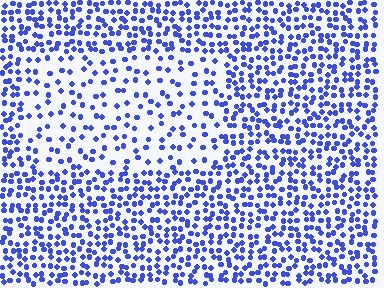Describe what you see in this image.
The image contains small blue elements arranged at two different densities. A rectangle-shaped region is visible where the elements are less densely packed than the surrounding area.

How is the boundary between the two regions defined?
The boundary is defined by a change in element density (approximately 2.0x ratio). All elements are the same color, size, and shape.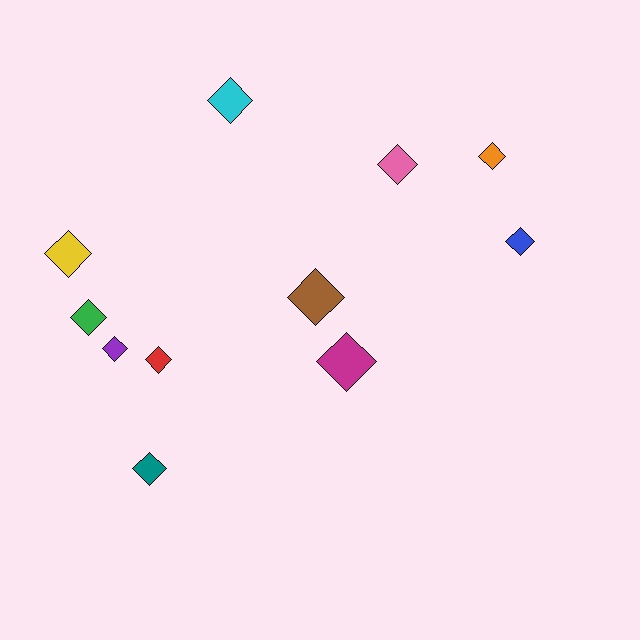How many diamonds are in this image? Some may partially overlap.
There are 11 diamonds.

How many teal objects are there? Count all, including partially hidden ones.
There is 1 teal object.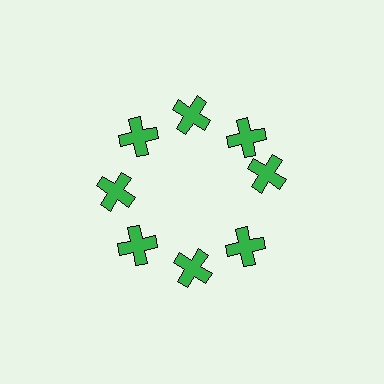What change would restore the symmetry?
The symmetry would be restored by rotating it back into even spacing with its neighbors so that all 8 crosses sit at equal angles and equal distance from the center.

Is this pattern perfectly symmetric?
No. The 8 green crosses are arranged in a ring, but one element near the 3 o'clock position is rotated out of alignment along the ring, breaking the 8-fold rotational symmetry.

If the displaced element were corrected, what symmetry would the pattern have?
It would have 8-fold rotational symmetry — the pattern would map onto itself every 45 degrees.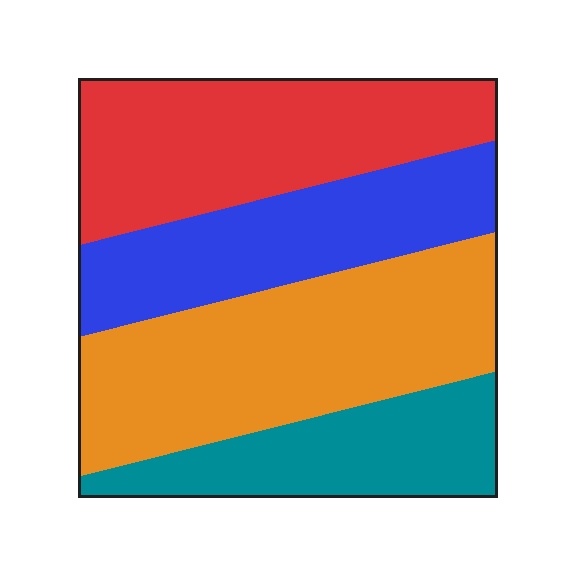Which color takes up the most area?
Orange, at roughly 35%.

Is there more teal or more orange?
Orange.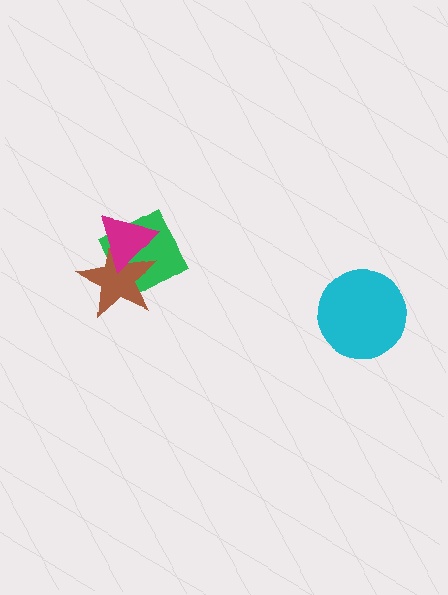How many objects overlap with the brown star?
2 objects overlap with the brown star.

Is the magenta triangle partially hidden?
No, no other shape covers it.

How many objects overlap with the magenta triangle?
2 objects overlap with the magenta triangle.